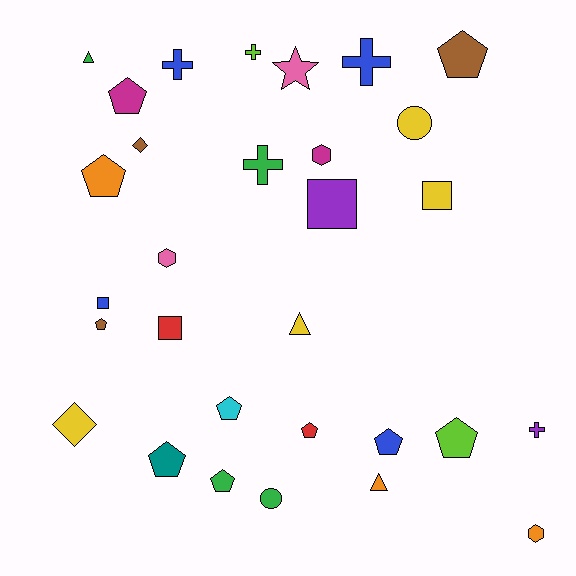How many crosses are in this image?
There are 5 crosses.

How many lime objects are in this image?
There are 2 lime objects.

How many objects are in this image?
There are 30 objects.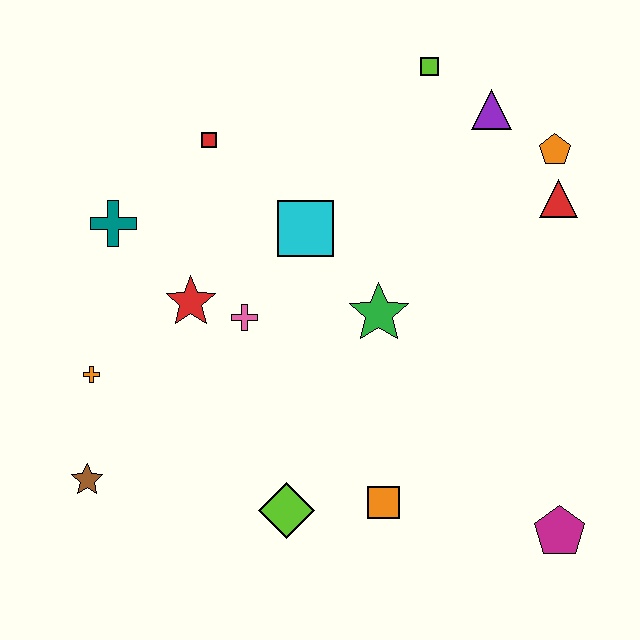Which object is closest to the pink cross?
The red star is closest to the pink cross.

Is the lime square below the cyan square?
No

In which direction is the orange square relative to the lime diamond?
The orange square is to the right of the lime diamond.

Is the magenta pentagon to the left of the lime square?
No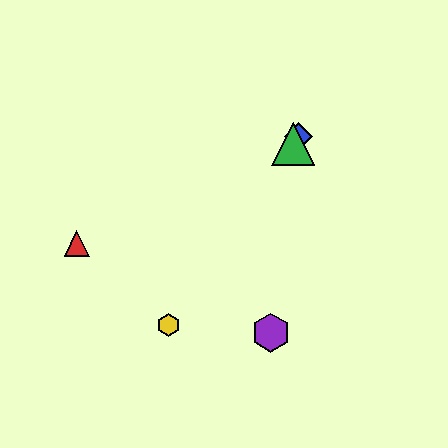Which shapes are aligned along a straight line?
The blue diamond, the green triangle, the yellow hexagon are aligned along a straight line.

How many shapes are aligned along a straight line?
3 shapes (the blue diamond, the green triangle, the yellow hexagon) are aligned along a straight line.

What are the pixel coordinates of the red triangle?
The red triangle is at (77, 244).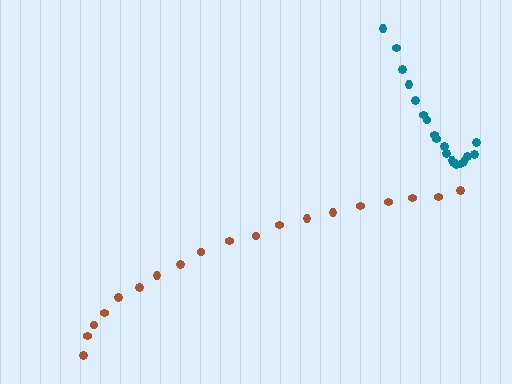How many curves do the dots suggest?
There are 2 distinct paths.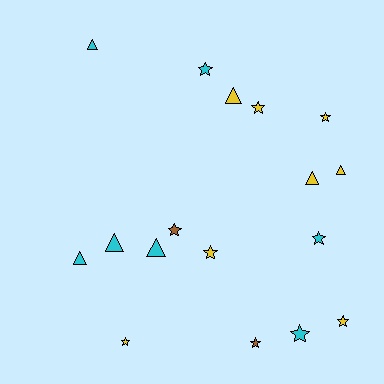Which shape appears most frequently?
Star, with 10 objects.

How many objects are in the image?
There are 17 objects.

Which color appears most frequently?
Yellow, with 8 objects.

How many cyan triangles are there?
There are 4 cyan triangles.